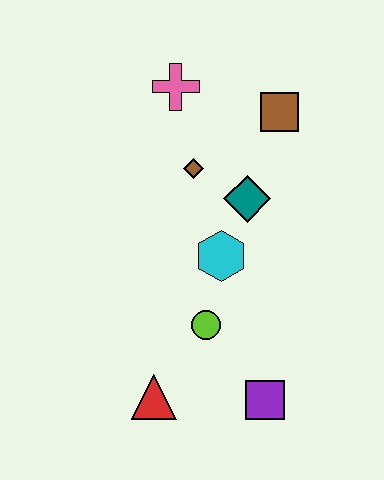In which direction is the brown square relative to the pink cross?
The brown square is to the right of the pink cross.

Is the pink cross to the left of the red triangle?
No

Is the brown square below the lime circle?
No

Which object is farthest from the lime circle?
The pink cross is farthest from the lime circle.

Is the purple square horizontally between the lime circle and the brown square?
Yes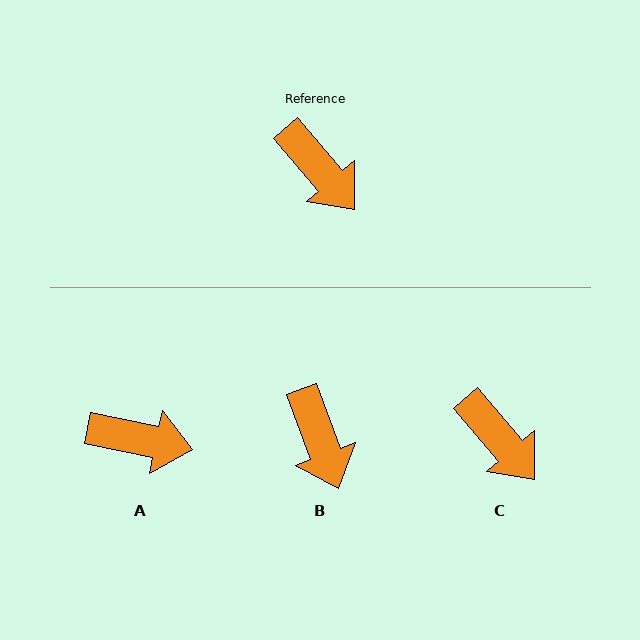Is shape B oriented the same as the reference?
No, it is off by about 20 degrees.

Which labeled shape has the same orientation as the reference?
C.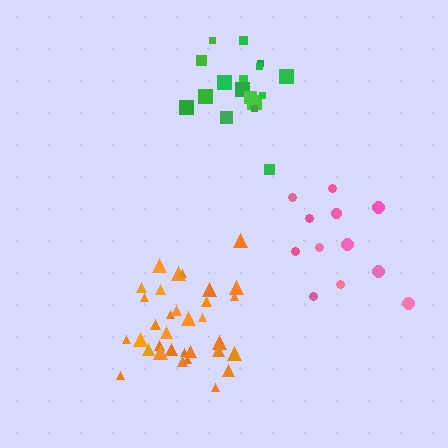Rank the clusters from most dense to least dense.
green, orange, pink.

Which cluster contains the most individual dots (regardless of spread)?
Orange (33).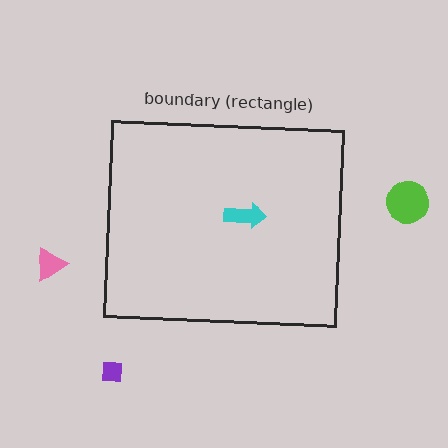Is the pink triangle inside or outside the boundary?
Outside.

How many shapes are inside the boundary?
1 inside, 3 outside.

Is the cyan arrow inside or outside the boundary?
Inside.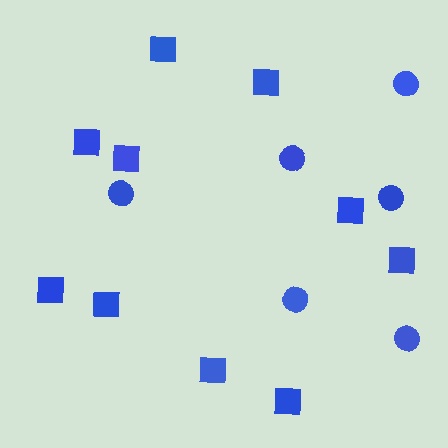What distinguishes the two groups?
There are 2 groups: one group of squares (10) and one group of circles (6).